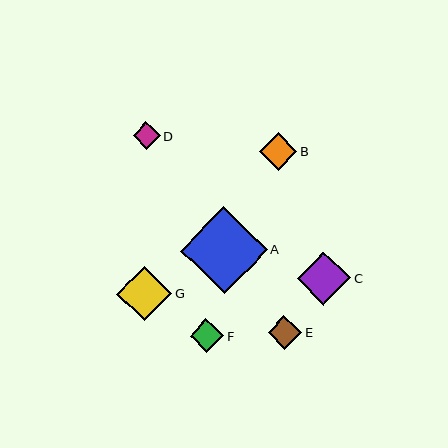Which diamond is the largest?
Diamond A is the largest with a size of approximately 87 pixels.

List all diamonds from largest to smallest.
From largest to smallest: A, G, C, B, F, E, D.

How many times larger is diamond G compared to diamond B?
Diamond G is approximately 1.5 times the size of diamond B.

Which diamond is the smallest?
Diamond D is the smallest with a size of approximately 27 pixels.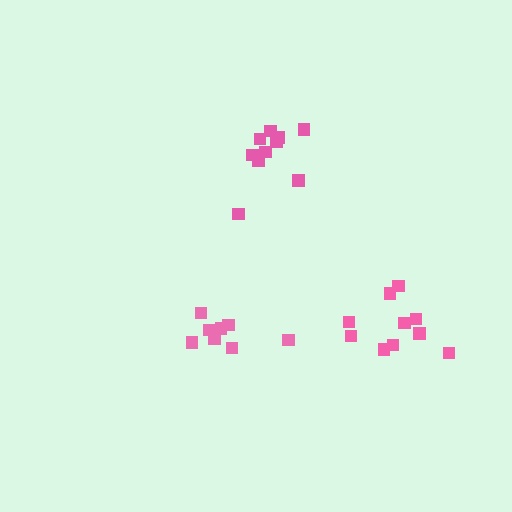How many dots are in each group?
Group 1: 8 dots, Group 2: 10 dots, Group 3: 10 dots (28 total).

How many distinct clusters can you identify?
There are 3 distinct clusters.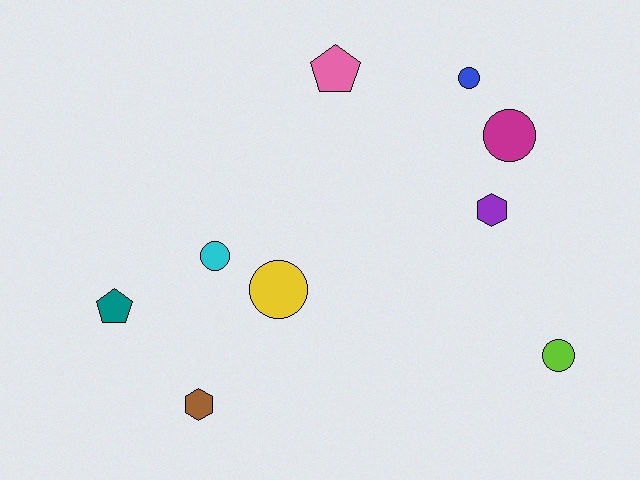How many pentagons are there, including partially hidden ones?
There are 2 pentagons.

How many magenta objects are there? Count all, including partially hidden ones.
There is 1 magenta object.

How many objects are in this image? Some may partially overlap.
There are 9 objects.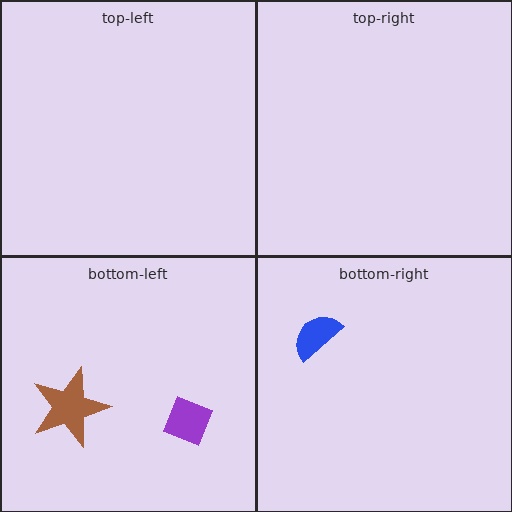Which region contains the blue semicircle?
The bottom-right region.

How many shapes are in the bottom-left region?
2.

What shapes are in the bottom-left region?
The brown star, the purple diamond.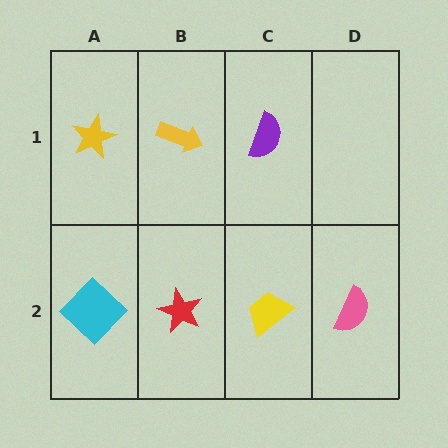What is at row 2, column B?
A red star.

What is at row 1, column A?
A yellow star.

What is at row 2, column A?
A cyan diamond.